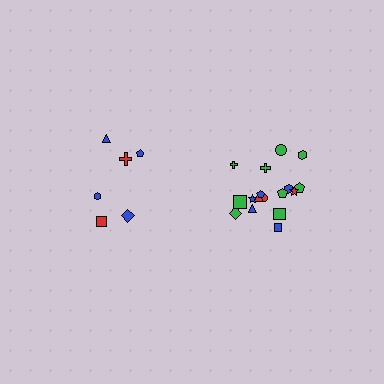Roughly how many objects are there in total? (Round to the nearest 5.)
Roughly 25 objects in total.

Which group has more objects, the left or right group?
The right group.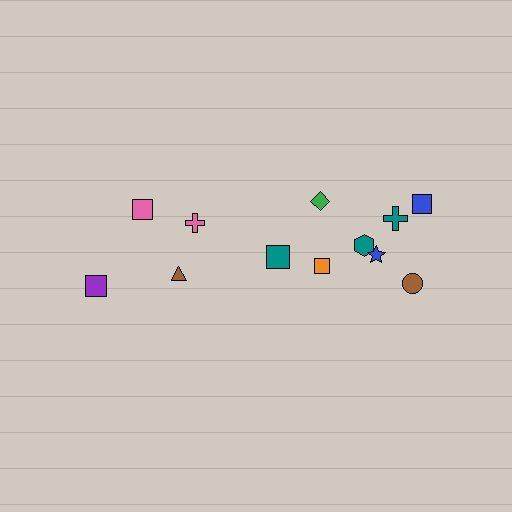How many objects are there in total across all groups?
There are 12 objects.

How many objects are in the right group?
There are 8 objects.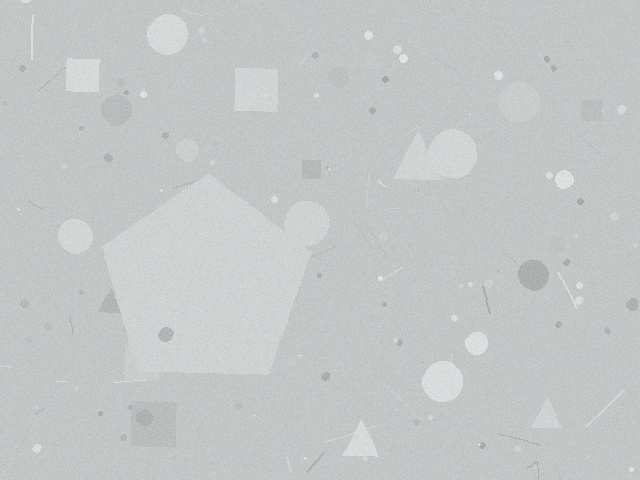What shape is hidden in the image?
A pentagon is hidden in the image.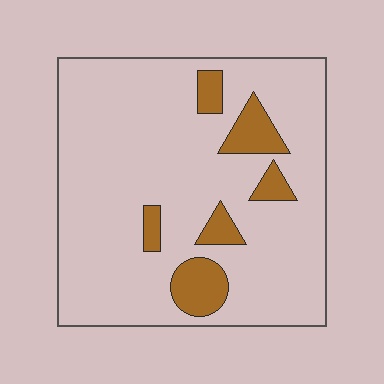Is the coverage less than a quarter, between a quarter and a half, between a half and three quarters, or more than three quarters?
Less than a quarter.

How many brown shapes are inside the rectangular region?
6.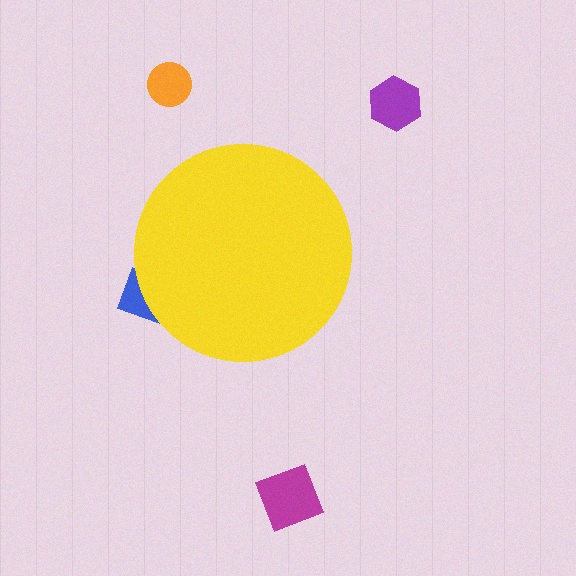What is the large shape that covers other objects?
A yellow circle.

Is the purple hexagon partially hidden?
No, the purple hexagon is fully visible.